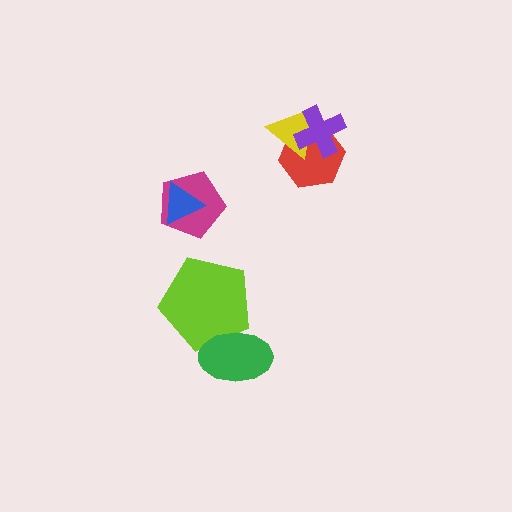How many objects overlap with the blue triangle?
1 object overlaps with the blue triangle.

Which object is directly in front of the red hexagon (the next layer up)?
The yellow triangle is directly in front of the red hexagon.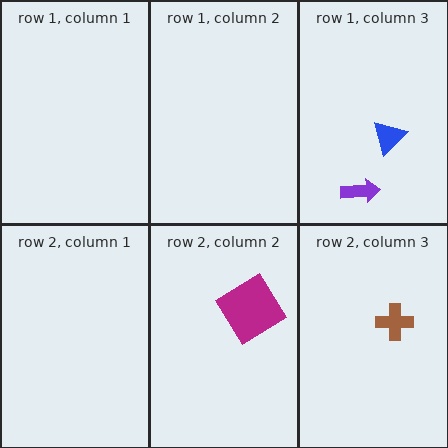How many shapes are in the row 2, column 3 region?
1.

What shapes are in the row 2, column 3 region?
The brown cross.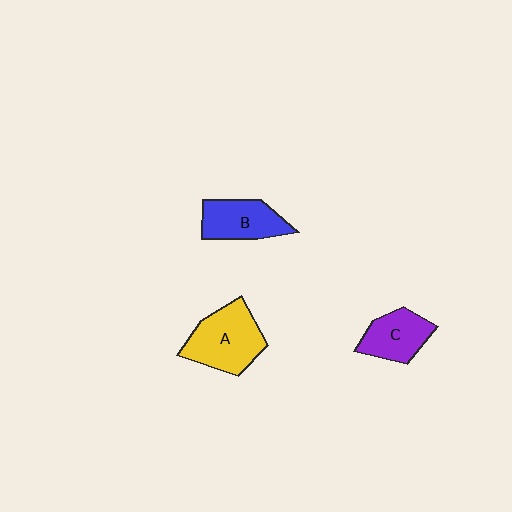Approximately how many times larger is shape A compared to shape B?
Approximately 1.3 times.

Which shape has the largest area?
Shape A (yellow).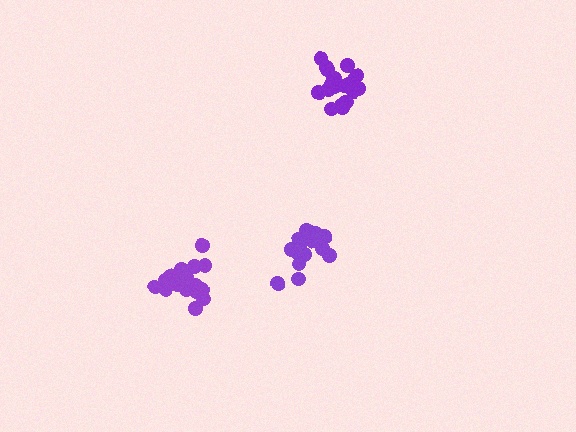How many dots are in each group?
Group 1: 15 dots, Group 2: 20 dots, Group 3: 19 dots (54 total).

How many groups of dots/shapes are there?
There are 3 groups.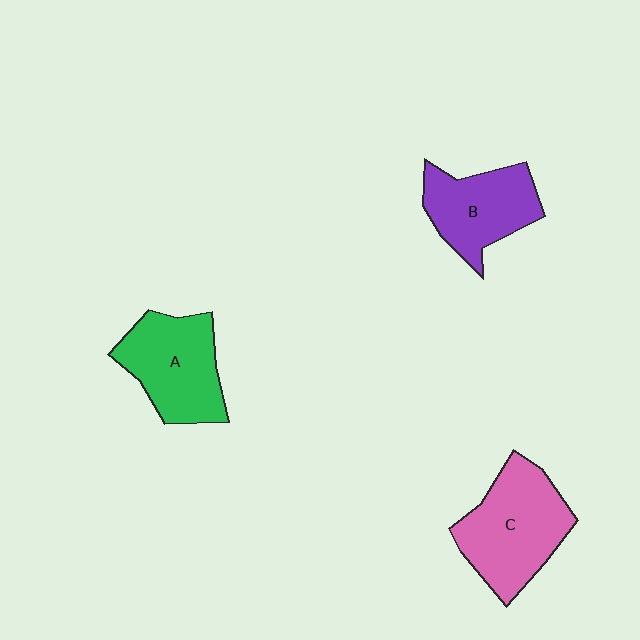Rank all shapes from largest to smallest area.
From largest to smallest: C (pink), A (green), B (purple).